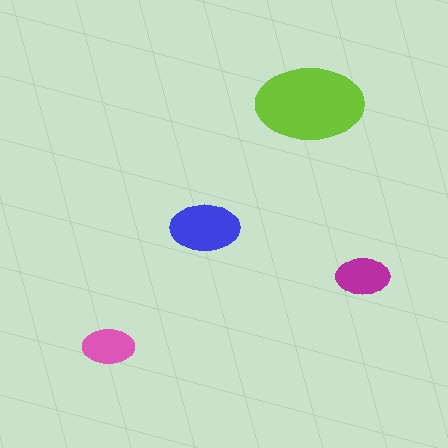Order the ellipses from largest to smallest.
the lime one, the blue one, the magenta one, the pink one.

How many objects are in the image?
There are 4 objects in the image.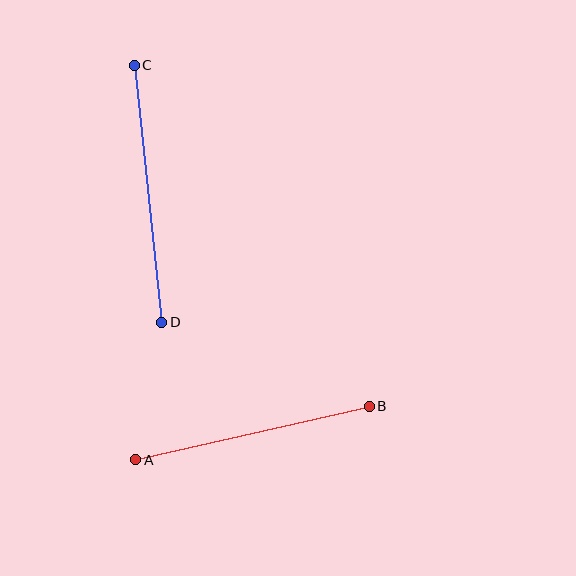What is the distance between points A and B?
The distance is approximately 239 pixels.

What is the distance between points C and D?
The distance is approximately 259 pixels.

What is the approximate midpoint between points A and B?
The midpoint is at approximately (253, 433) pixels.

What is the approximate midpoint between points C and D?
The midpoint is at approximately (148, 194) pixels.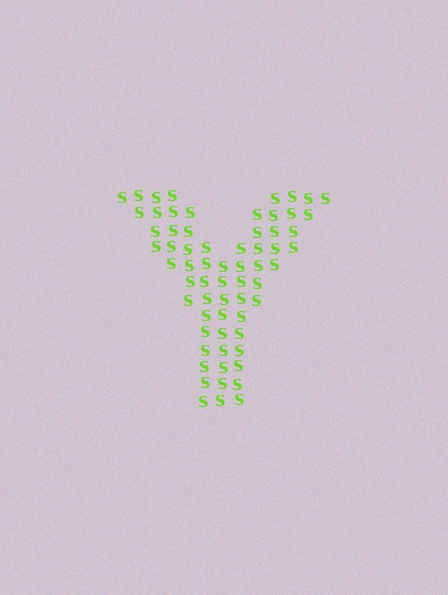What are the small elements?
The small elements are letter S's.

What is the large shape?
The large shape is the letter Y.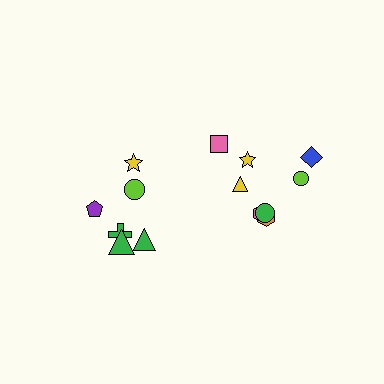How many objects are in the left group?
There are 6 objects.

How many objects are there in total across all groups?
There are 14 objects.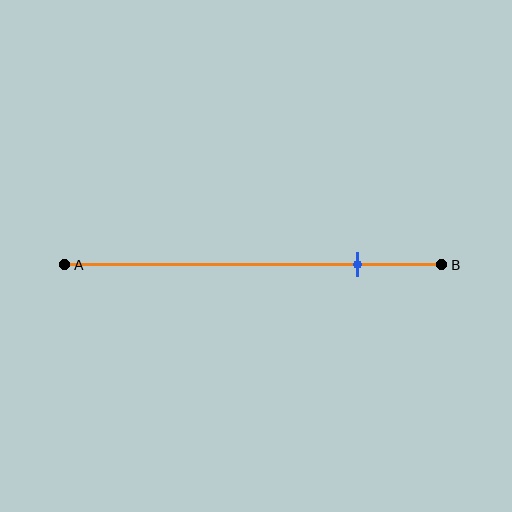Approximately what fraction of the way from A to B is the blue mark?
The blue mark is approximately 80% of the way from A to B.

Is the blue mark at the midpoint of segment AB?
No, the mark is at about 80% from A, not at the 50% midpoint.